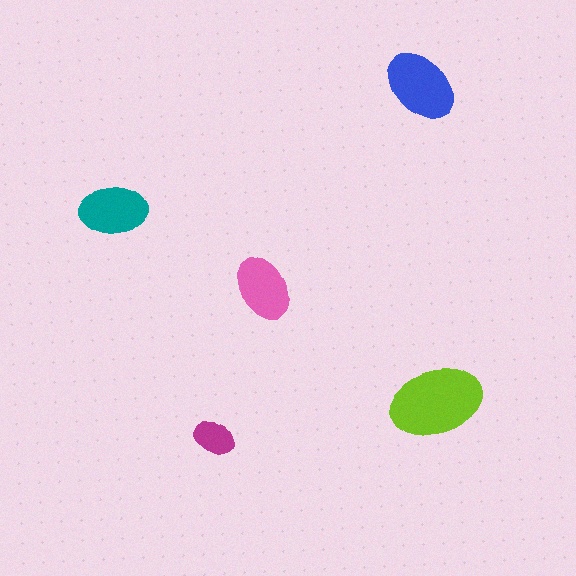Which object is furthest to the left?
The teal ellipse is leftmost.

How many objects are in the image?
There are 5 objects in the image.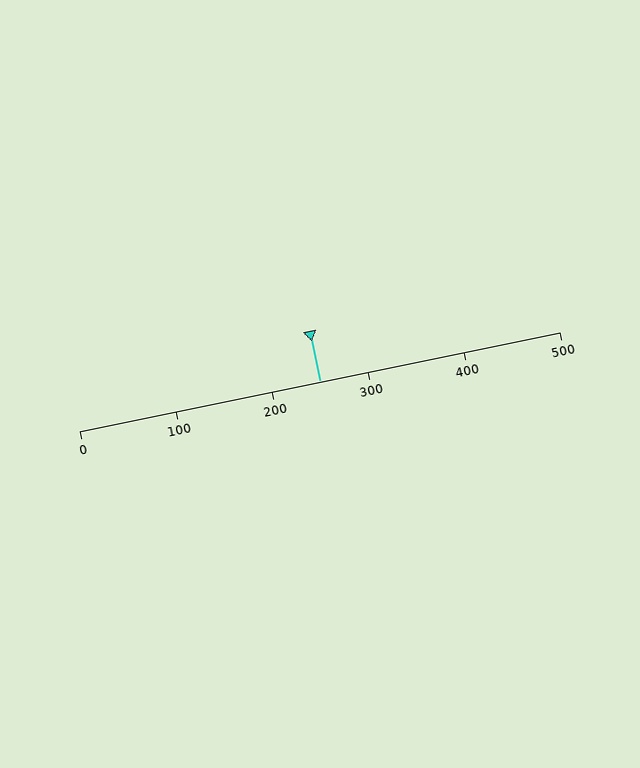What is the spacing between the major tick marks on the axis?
The major ticks are spaced 100 apart.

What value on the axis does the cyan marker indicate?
The marker indicates approximately 250.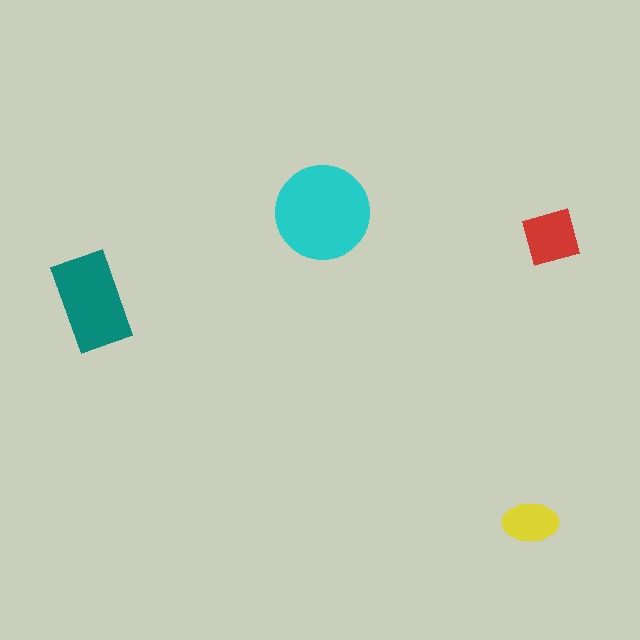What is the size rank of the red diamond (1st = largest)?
3rd.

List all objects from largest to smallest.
The cyan circle, the teal rectangle, the red diamond, the yellow ellipse.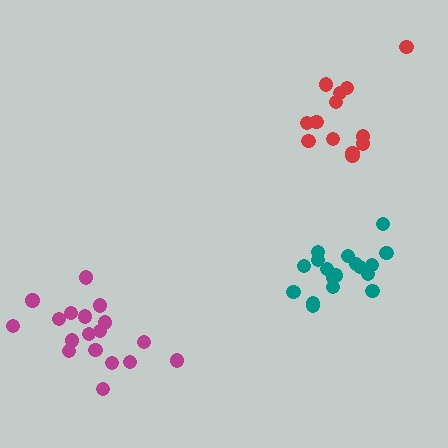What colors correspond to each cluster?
The clusters are colored: magenta, red, teal.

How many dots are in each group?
Group 1: 18 dots, Group 2: 13 dots, Group 3: 18 dots (49 total).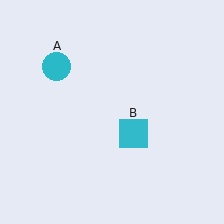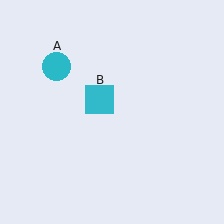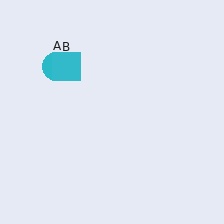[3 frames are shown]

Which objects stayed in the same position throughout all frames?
Cyan circle (object A) remained stationary.